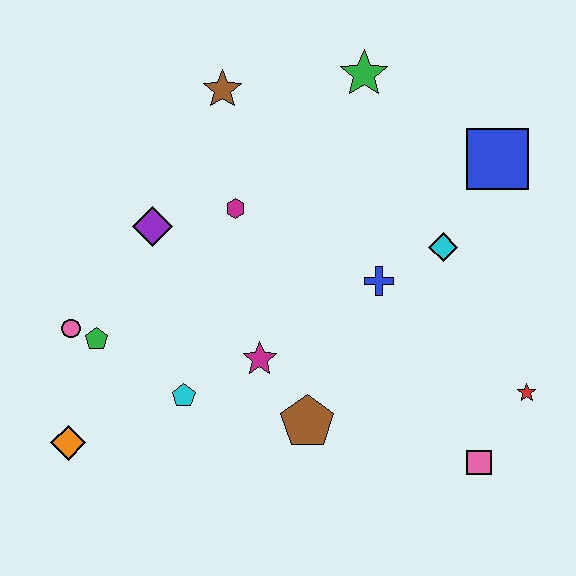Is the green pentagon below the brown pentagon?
No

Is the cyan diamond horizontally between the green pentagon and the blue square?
Yes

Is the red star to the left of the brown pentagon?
No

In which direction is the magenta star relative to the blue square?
The magenta star is to the left of the blue square.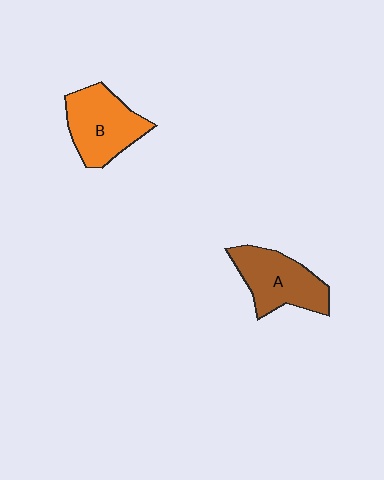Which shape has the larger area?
Shape B (orange).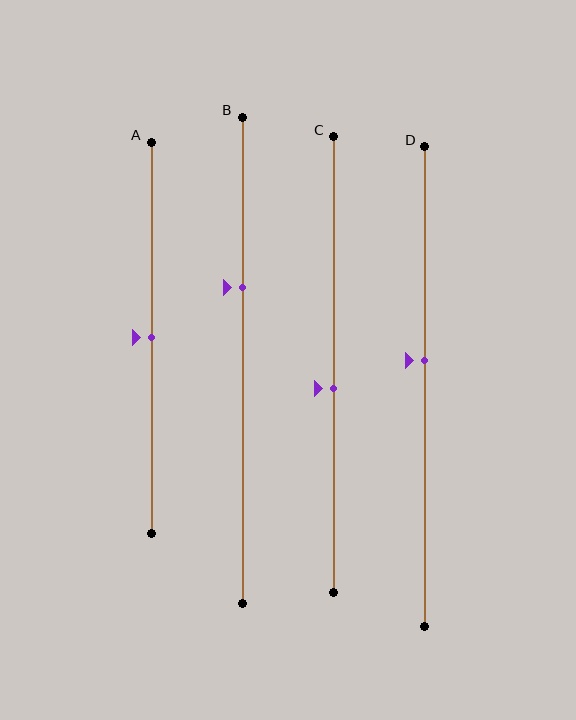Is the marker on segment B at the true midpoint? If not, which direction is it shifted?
No, the marker on segment B is shifted upward by about 15% of the segment length.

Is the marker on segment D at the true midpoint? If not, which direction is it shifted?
No, the marker on segment D is shifted upward by about 5% of the segment length.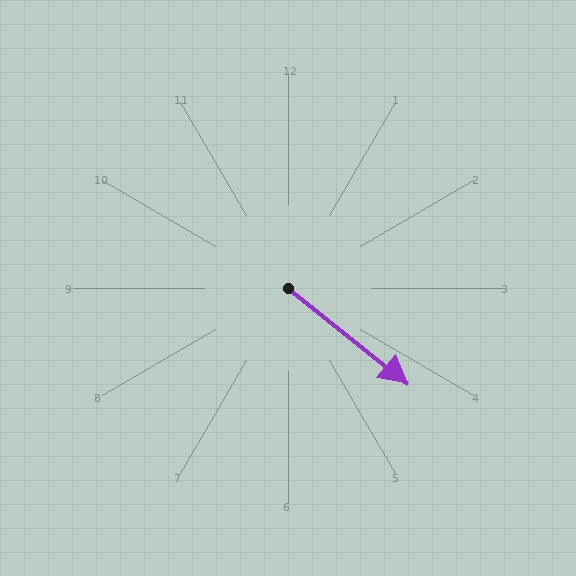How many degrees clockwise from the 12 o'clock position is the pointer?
Approximately 129 degrees.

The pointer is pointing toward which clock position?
Roughly 4 o'clock.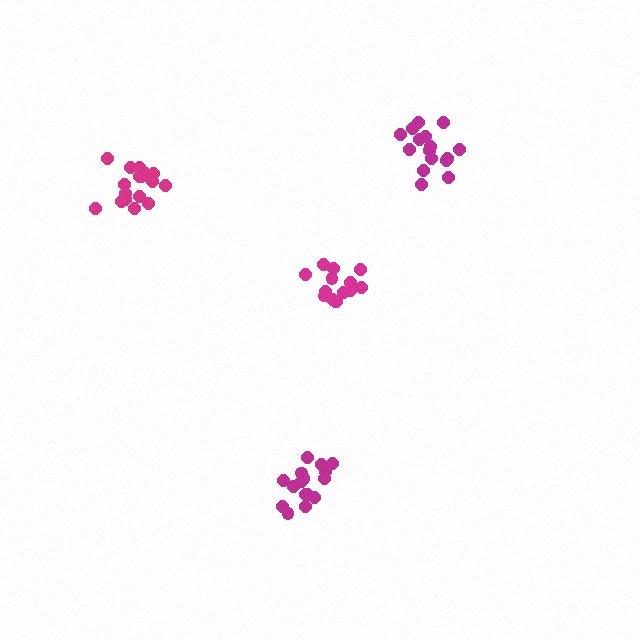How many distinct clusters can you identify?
There are 4 distinct clusters.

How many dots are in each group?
Group 1: 14 dots, Group 2: 18 dots, Group 3: 16 dots, Group 4: 16 dots (64 total).